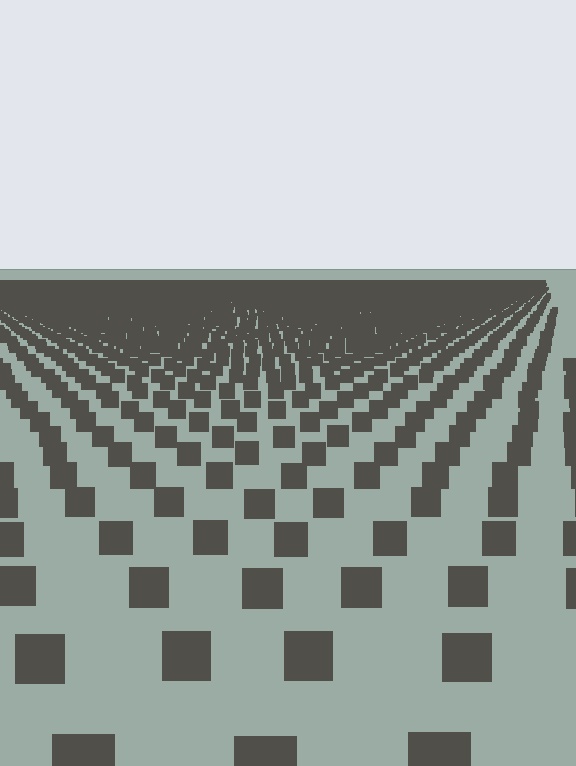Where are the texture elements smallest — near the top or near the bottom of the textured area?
Near the top.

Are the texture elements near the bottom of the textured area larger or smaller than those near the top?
Larger. Near the bottom, elements are closer to the viewer and appear at a bigger on-screen size.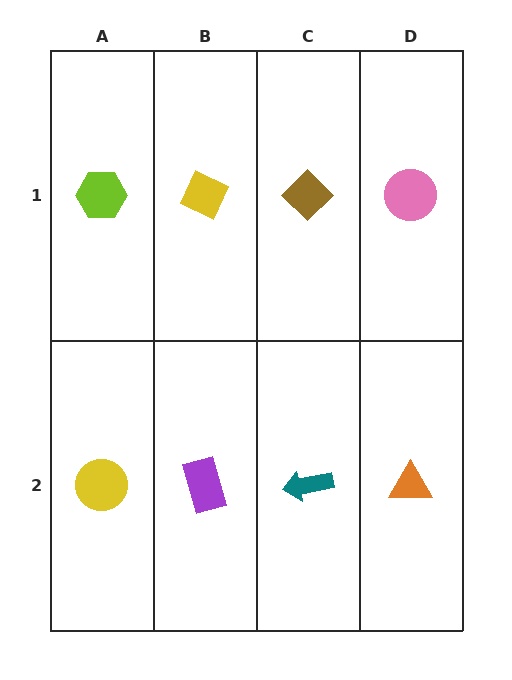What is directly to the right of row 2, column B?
A teal arrow.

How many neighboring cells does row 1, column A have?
2.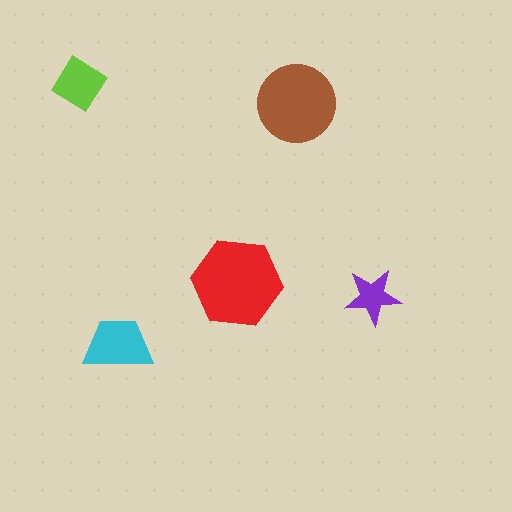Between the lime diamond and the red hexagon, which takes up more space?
The red hexagon.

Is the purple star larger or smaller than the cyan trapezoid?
Smaller.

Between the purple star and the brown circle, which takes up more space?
The brown circle.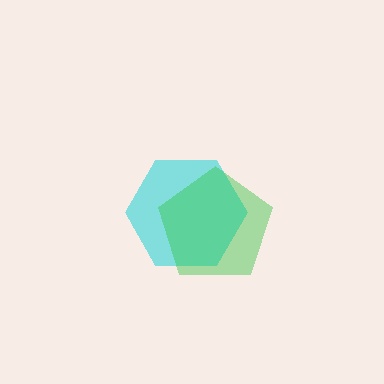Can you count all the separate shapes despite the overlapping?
Yes, there are 2 separate shapes.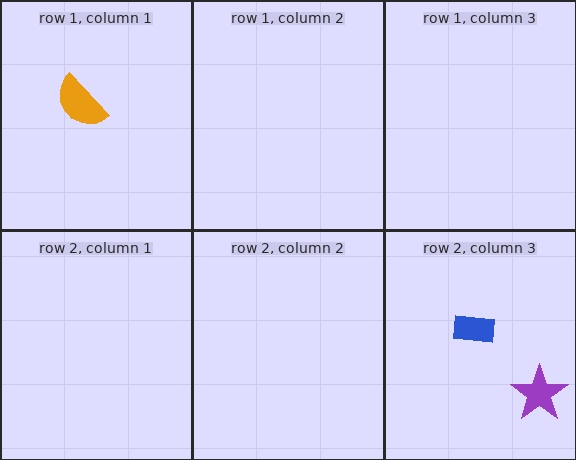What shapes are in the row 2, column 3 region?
The blue rectangle, the purple star.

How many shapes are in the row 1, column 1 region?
1.